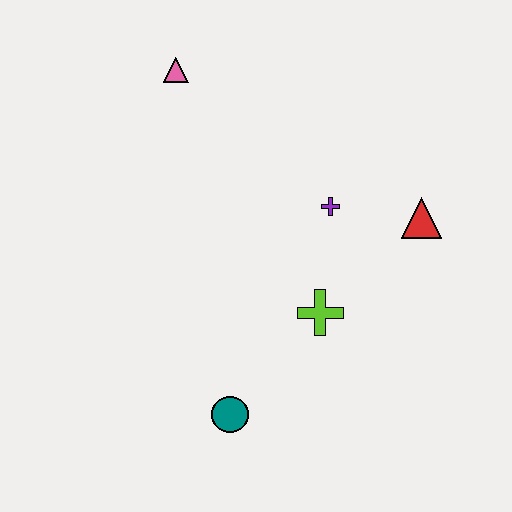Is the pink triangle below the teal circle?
No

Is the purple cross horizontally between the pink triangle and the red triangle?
Yes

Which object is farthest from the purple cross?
The teal circle is farthest from the purple cross.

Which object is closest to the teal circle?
The lime cross is closest to the teal circle.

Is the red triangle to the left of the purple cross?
No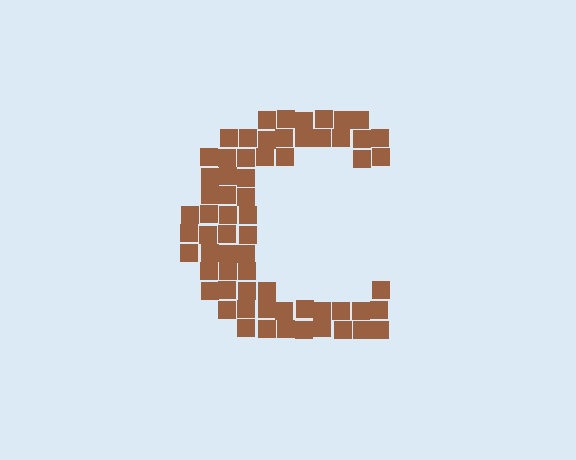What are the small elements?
The small elements are squares.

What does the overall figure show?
The overall figure shows the letter C.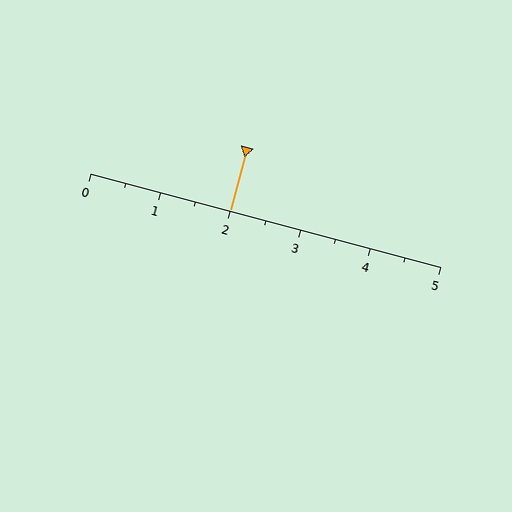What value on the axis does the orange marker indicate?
The marker indicates approximately 2.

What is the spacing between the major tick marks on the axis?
The major ticks are spaced 1 apart.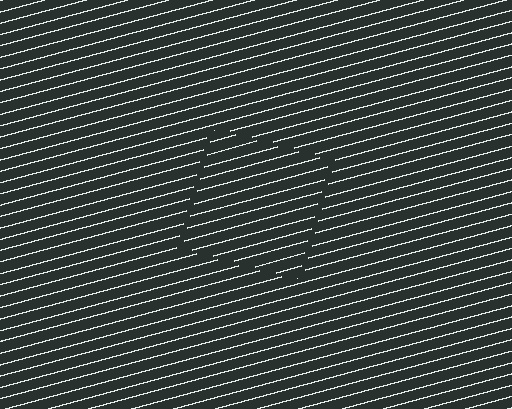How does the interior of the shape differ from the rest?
The interior of the shape contains the same grating, shifted by half a period — the contour is defined by the phase discontinuity where line-ends from the inner and outer gratings abut.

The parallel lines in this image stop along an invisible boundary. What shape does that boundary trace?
An illusory square. The interior of the shape contains the same grating, shifted by half a period — the contour is defined by the phase discontinuity where line-ends from the inner and outer gratings abut.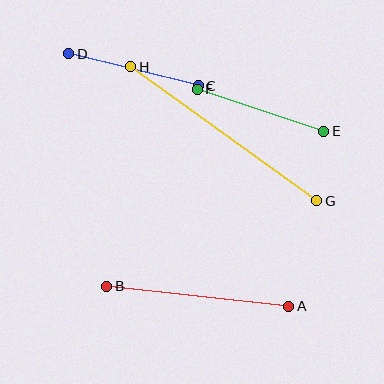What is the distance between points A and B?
The distance is approximately 183 pixels.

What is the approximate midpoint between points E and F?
The midpoint is at approximately (260, 110) pixels.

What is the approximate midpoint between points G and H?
The midpoint is at approximately (224, 134) pixels.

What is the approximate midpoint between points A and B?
The midpoint is at approximately (198, 296) pixels.